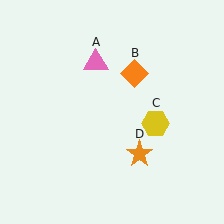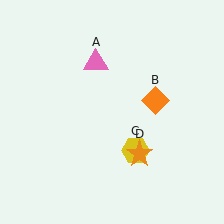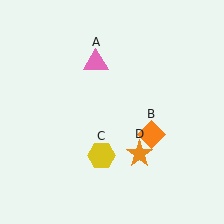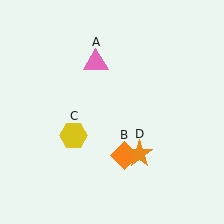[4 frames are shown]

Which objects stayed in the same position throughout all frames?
Pink triangle (object A) and orange star (object D) remained stationary.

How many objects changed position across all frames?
2 objects changed position: orange diamond (object B), yellow hexagon (object C).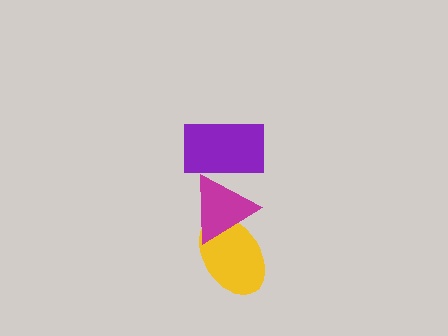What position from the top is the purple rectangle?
The purple rectangle is 1st from the top.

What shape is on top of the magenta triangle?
The purple rectangle is on top of the magenta triangle.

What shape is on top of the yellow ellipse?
The magenta triangle is on top of the yellow ellipse.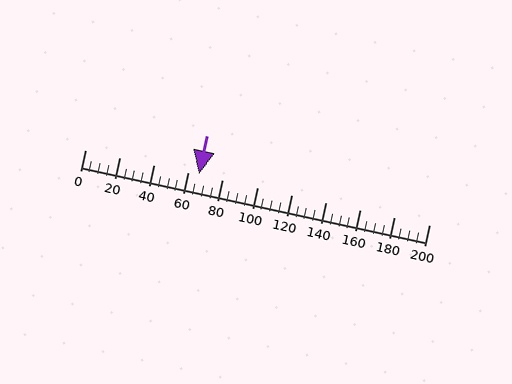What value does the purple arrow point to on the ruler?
The purple arrow points to approximately 66.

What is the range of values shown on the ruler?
The ruler shows values from 0 to 200.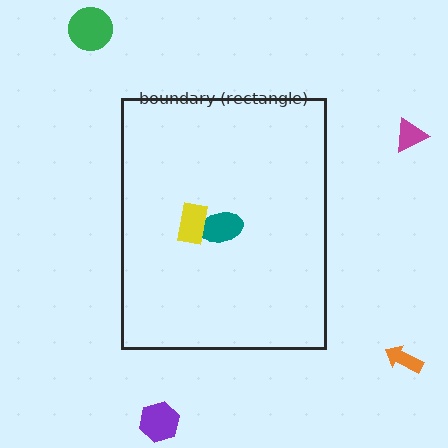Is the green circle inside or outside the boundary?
Outside.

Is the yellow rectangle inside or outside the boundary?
Inside.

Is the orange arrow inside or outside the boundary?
Outside.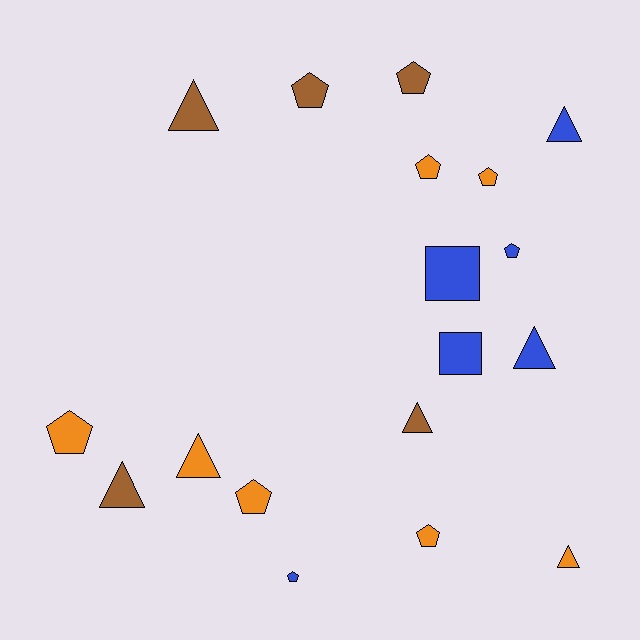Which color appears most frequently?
Orange, with 7 objects.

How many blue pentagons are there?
There are 2 blue pentagons.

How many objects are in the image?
There are 18 objects.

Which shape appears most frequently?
Pentagon, with 9 objects.